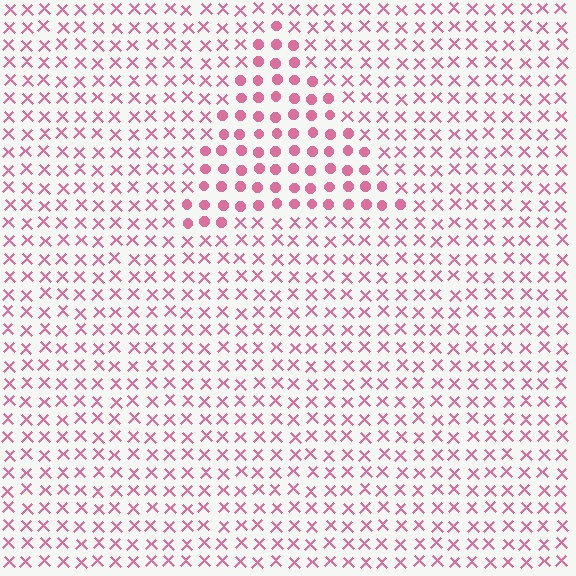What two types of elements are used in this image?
The image uses circles inside the triangle region and X marks outside it.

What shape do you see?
I see a triangle.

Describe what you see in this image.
The image is filled with small pink elements arranged in a uniform grid. A triangle-shaped region contains circles, while the surrounding area contains X marks. The boundary is defined purely by the change in element shape.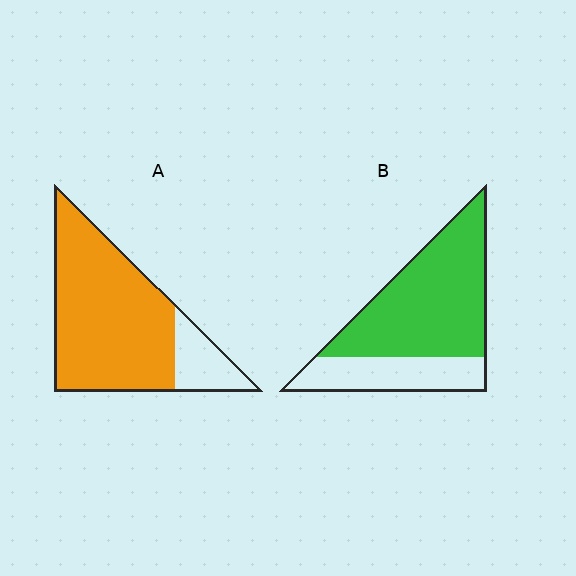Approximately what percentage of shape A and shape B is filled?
A is approximately 80% and B is approximately 70%.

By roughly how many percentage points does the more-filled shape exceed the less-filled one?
By roughly 15 percentage points (A over B).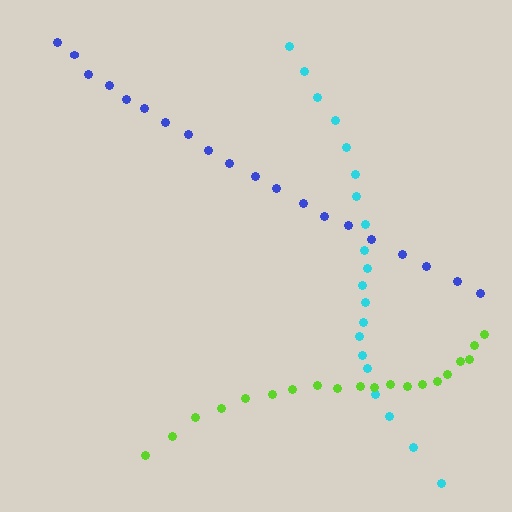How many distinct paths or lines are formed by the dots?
There are 3 distinct paths.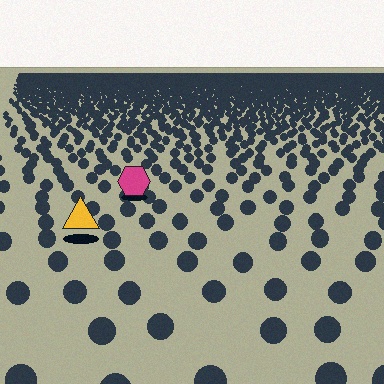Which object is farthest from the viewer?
The magenta hexagon is farthest from the viewer. It appears smaller and the ground texture around it is denser.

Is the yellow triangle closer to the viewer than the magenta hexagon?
Yes. The yellow triangle is closer — you can tell from the texture gradient: the ground texture is coarser near it.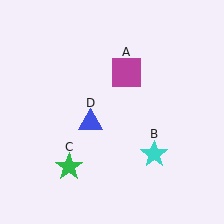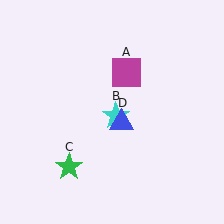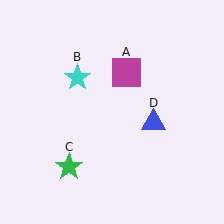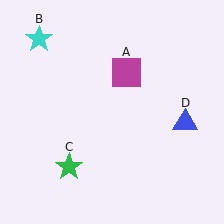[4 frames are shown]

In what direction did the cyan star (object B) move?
The cyan star (object B) moved up and to the left.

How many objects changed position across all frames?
2 objects changed position: cyan star (object B), blue triangle (object D).